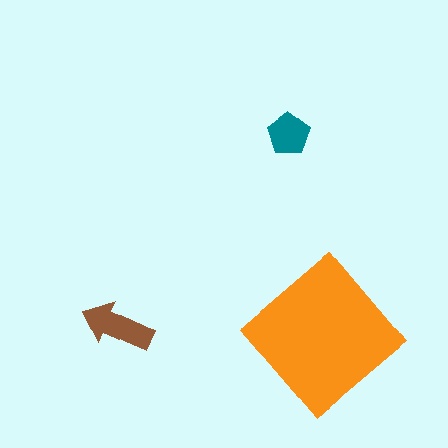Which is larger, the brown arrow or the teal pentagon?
The brown arrow.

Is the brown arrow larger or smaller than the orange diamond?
Smaller.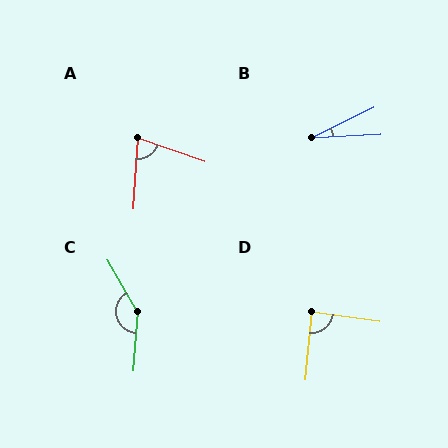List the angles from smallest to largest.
B (23°), A (75°), D (87°), C (147°).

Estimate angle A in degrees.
Approximately 75 degrees.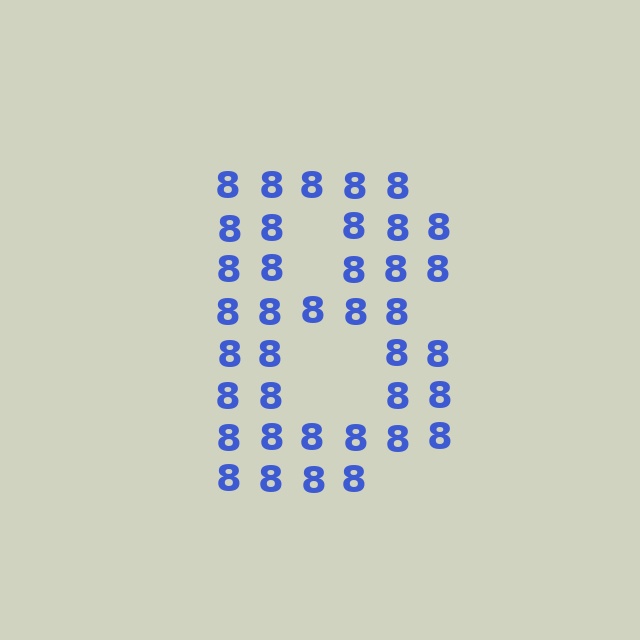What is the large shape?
The large shape is the letter B.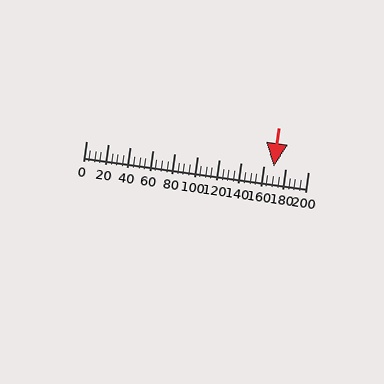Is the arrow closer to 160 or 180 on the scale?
The arrow is closer to 160.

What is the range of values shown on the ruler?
The ruler shows values from 0 to 200.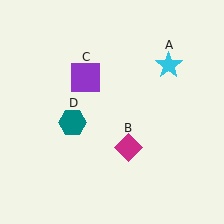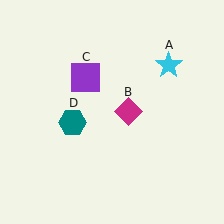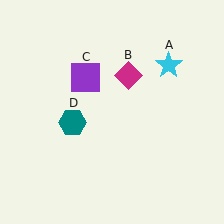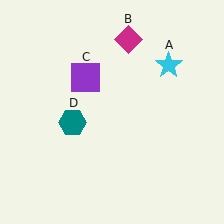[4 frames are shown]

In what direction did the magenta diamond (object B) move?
The magenta diamond (object B) moved up.